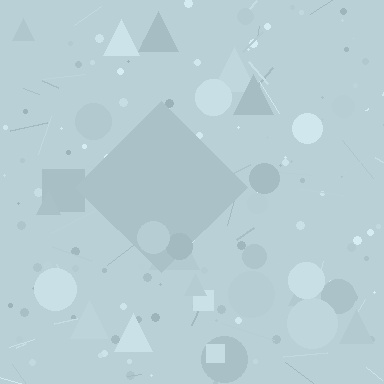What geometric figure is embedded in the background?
A diamond is embedded in the background.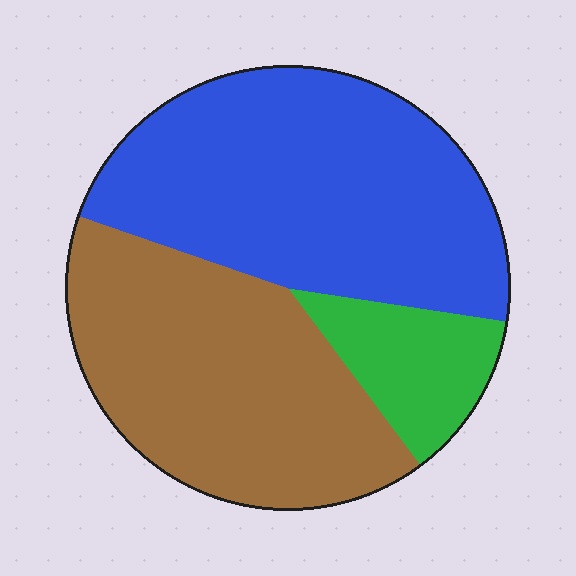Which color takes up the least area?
Green, at roughly 10%.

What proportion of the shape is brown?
Brown takes up about two fifths (2/5) of the shape.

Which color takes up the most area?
Blue, at roughly 45%.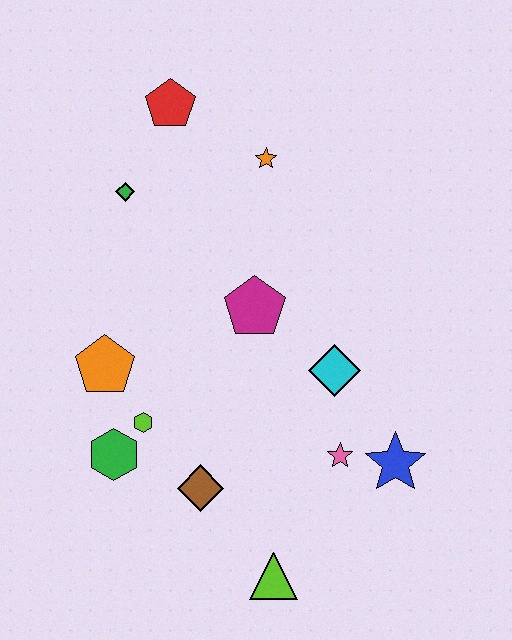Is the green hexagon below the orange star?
Yes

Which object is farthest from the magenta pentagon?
The lime triangle is farthest from the magenta pentagon.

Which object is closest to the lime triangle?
The brown diamond is closest to the lime triangle.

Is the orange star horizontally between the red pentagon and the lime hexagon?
No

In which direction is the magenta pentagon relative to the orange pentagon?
The magenta pentagon is to the right of the orange pentagon.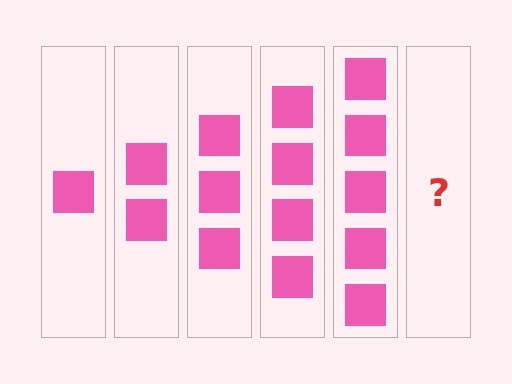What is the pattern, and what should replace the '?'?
The pattern is that each step adds one more square. The '?' should be 6 squares.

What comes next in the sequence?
The next element should be 6 squares.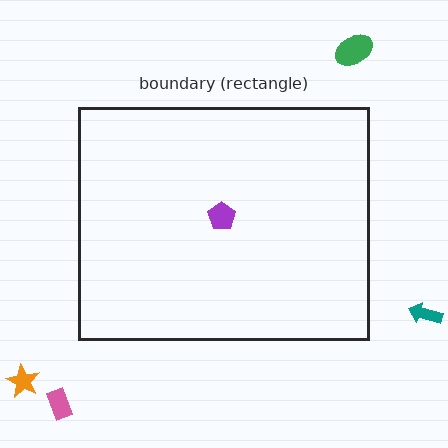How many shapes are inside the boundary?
1 inside, 4 outside.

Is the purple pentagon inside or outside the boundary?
Inside.